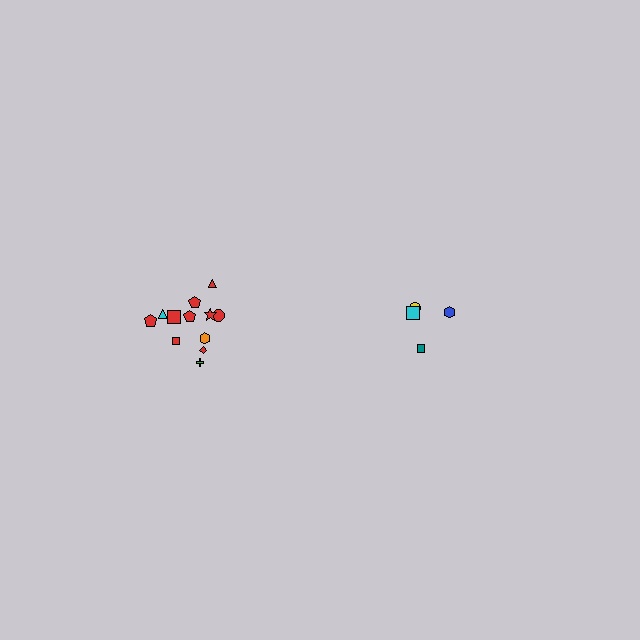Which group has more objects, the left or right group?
The left group.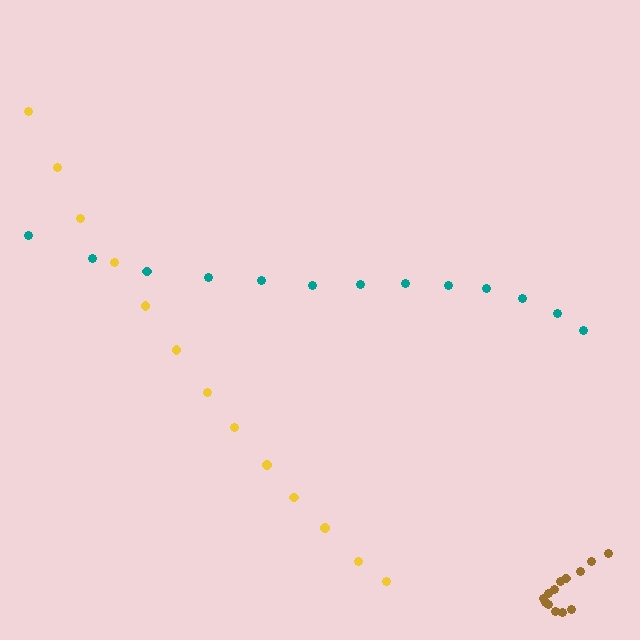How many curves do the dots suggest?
There are 3 distinct paths.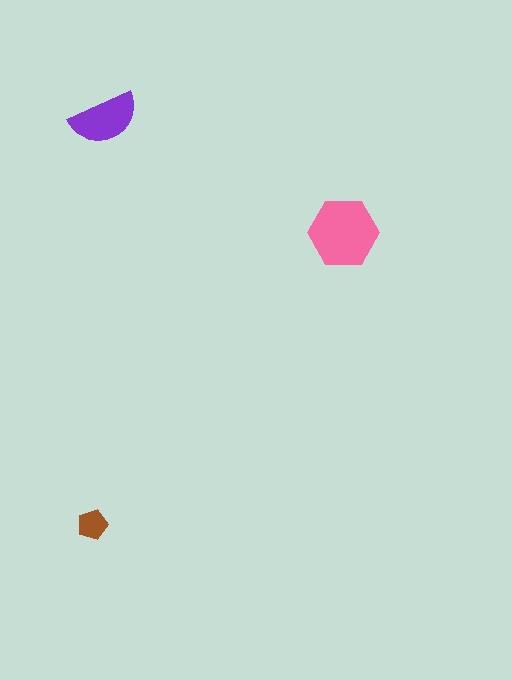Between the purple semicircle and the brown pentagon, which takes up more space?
The purple semicircle.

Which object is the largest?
The pink hexagon.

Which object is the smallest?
The brown pentagon.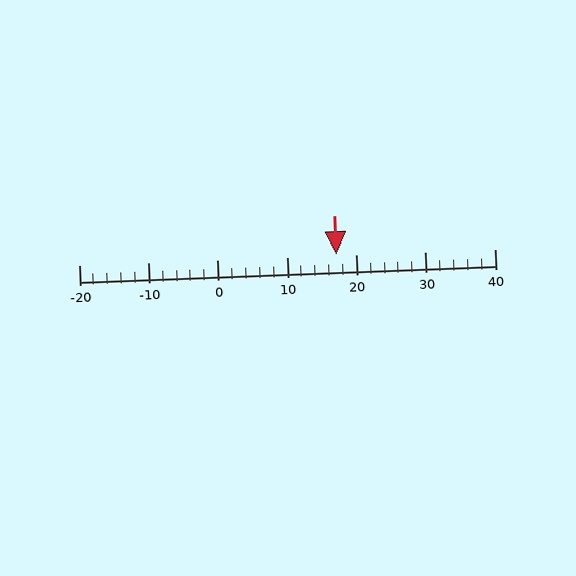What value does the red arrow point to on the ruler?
The red arrow points to approximately 17.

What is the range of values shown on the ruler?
The ruler shows values from -20 to 40.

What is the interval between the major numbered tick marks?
The major tick marks are spaced 10 units apart.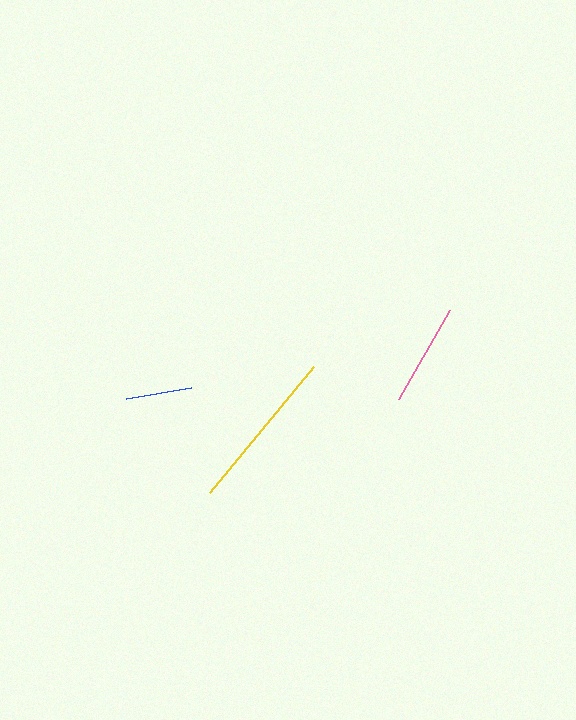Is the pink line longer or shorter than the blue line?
The pink line is longer than the blue line.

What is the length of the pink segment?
The pink segment is approximately 103 pixels long.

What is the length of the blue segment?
The blue segment is approximately 66 pixels long.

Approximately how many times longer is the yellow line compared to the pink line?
The yellow line is approximately 1.6 times the length of the pink line.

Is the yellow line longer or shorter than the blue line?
The yellow line is longer than the blue line.